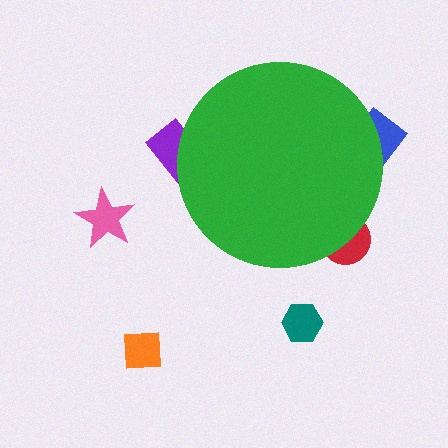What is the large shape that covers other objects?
A green circle.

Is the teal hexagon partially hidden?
No, the teal hexagon is fully visible.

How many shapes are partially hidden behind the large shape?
3 shapes are partially hidden.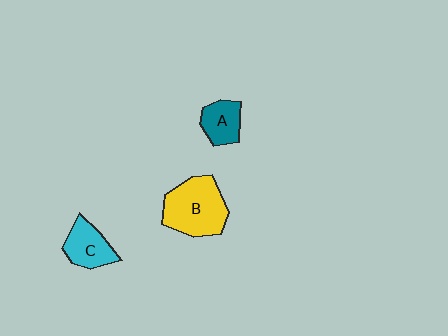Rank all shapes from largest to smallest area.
From largest to smallest: B (yellow), C (cyan), A (teal).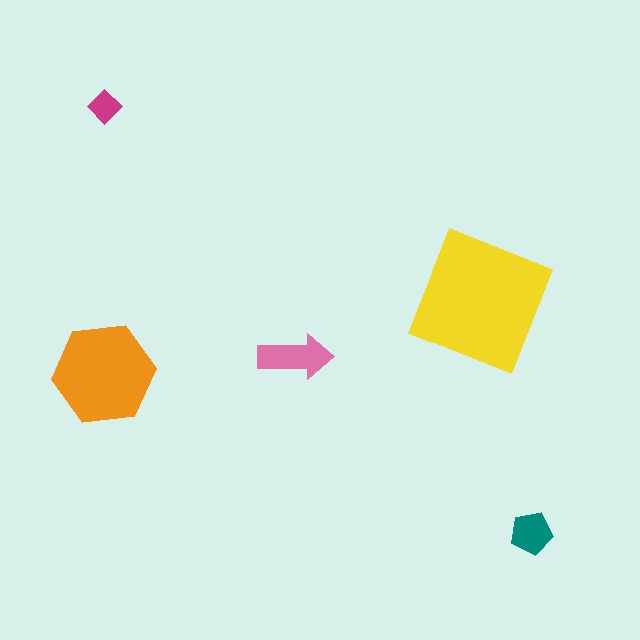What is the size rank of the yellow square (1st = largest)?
1st.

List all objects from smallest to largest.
The magenta diamond, the teal pentagon, the pink arrow, the orange hexagon, the yellow square.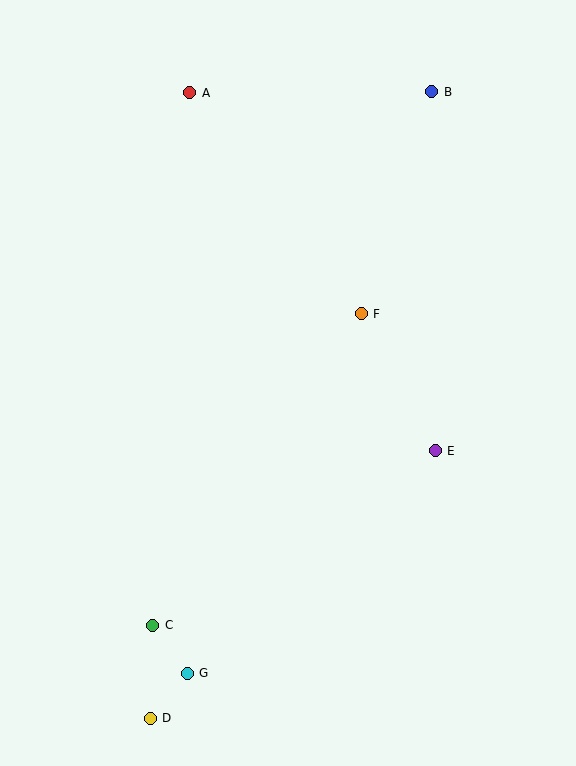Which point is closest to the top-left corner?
Point A is closest to the top-left corner.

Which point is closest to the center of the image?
Point F at (361, 314) is closest to the center.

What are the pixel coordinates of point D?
Point D is at (150, 718).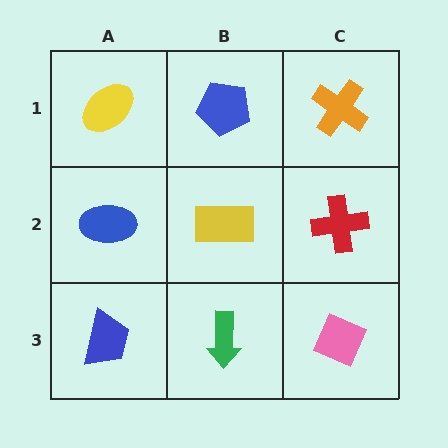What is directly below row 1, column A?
A blue ellipse.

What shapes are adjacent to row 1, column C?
A red cross (row 2, column C), a blue pentagon (row 1, column B).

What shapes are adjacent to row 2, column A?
A yellow ellipse (row 1, column A), a blue trapezoid (row 3, column A), a yellow rectangle (row 2, column B).